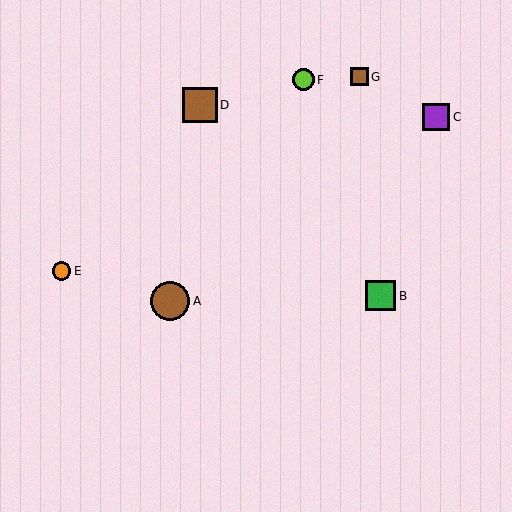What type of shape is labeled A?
Shape A is a brown circle.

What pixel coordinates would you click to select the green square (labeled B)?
Click at (381, 296) to select the green square B.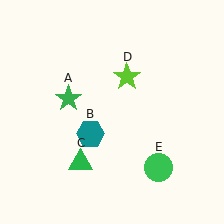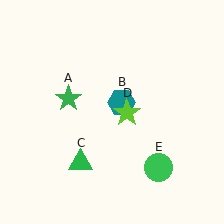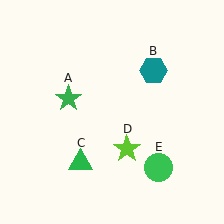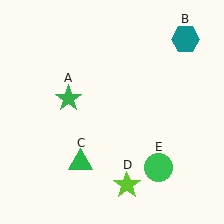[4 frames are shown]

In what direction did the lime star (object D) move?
The lime star (object D) moved down.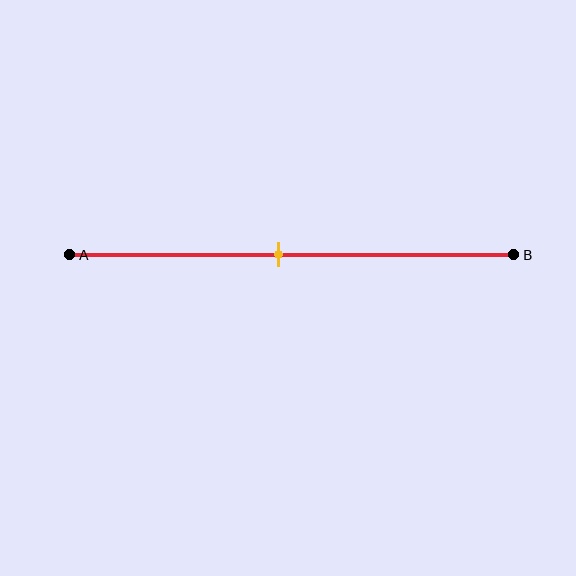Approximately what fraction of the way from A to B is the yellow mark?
The yellow mark is approximately 45% of the way from A to B.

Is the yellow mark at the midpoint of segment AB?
Yes, the mark is approximately at the midpoint.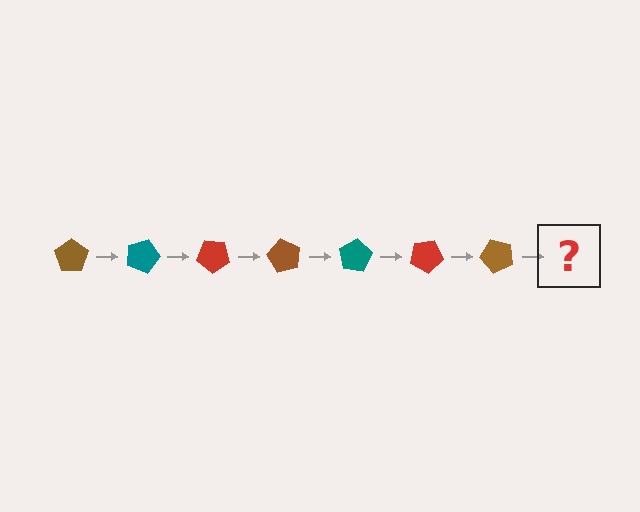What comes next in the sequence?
The next element should be a teal pentagon, rotated 140 degrees from the start.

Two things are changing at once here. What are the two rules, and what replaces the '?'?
The two rules are that it rotates 20 degrees each step and the color cycles through brown, teal, and red. The '?' should be a teal pentagon, rotated 140 degrees from the start.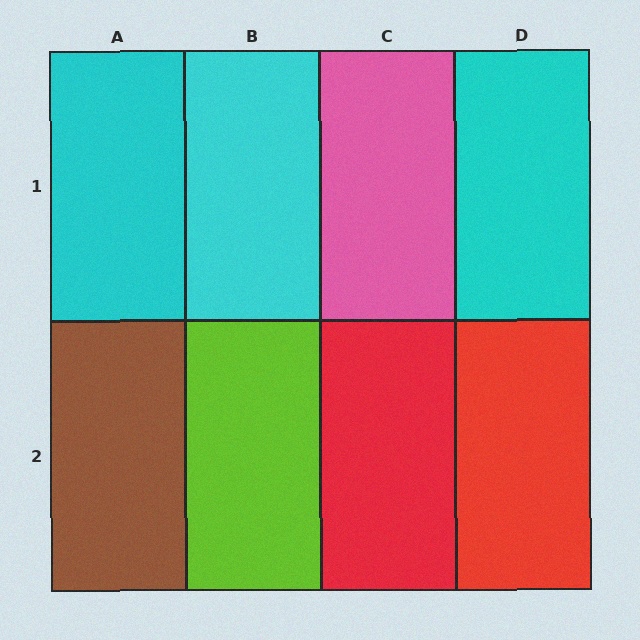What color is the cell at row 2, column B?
Lime.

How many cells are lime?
1 cell is lime.